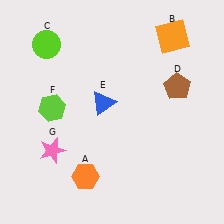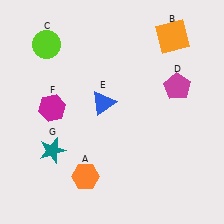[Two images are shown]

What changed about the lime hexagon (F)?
In Image 1, F is lime. In Image 2, it changed to magenta.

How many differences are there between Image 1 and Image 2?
There are 3 differences between the two images.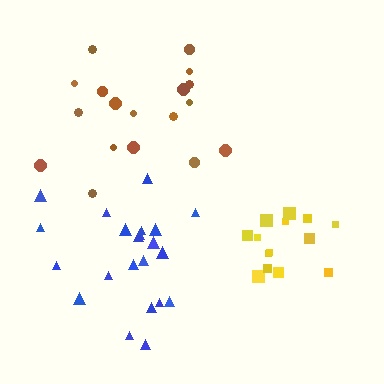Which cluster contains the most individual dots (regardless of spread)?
Blue (22).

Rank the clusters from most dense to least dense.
yellow, blue, brown.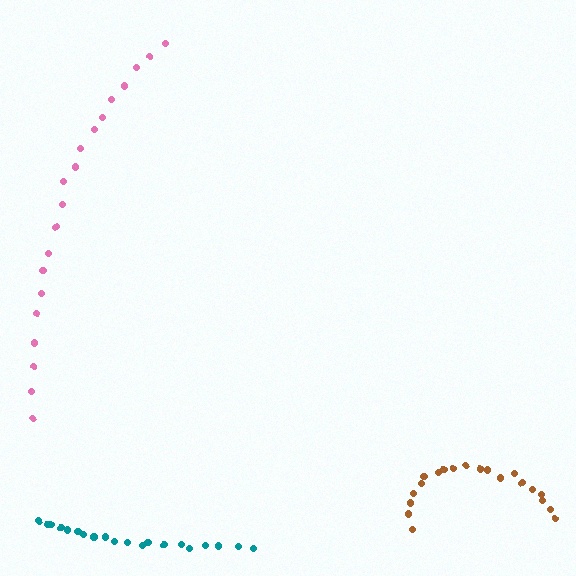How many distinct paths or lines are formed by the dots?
There are 3 distinct paths.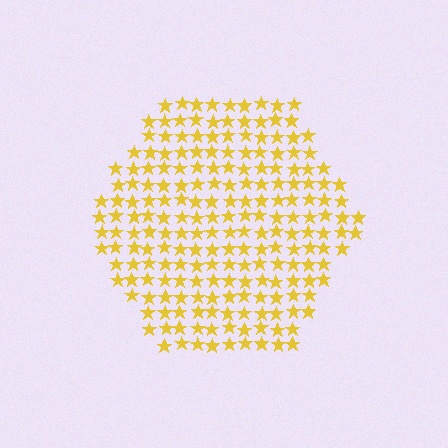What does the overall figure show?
The overall figure shows a hexagon.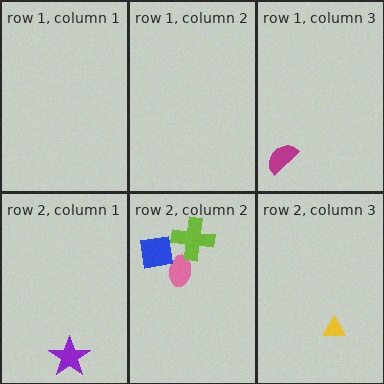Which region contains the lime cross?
The row 2, column 2 region.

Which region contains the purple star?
The row 2, column 1 region.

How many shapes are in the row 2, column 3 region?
1.